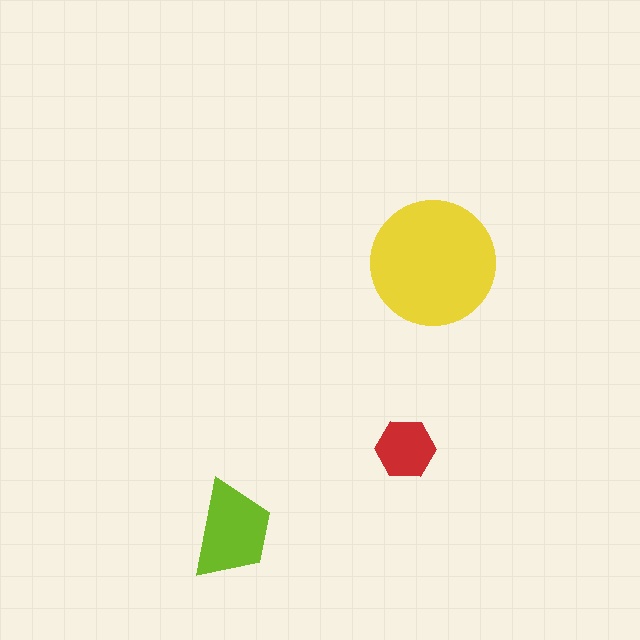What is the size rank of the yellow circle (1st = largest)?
1st.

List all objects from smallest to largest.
The red hexagon, the lime trapezoid, the yellow circle.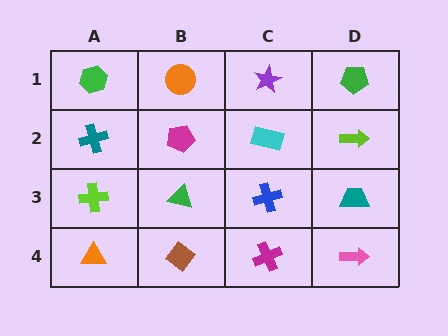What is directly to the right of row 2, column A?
A magenta pentagon.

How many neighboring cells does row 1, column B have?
3.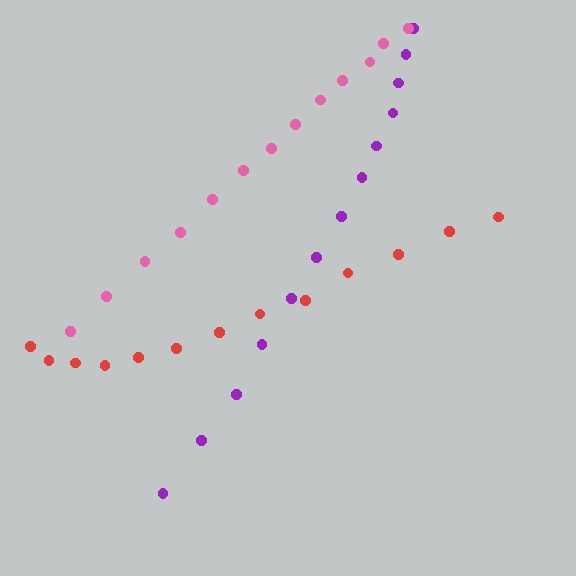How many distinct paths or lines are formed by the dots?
There are 3 distinct paths.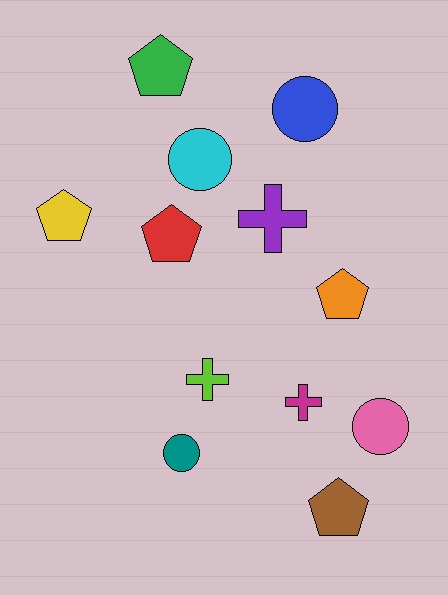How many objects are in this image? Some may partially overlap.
There are 12 objects.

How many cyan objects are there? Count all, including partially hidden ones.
There is 1 cyan object.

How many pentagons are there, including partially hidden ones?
There are 5 pentagons.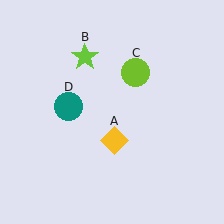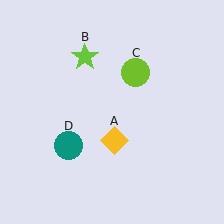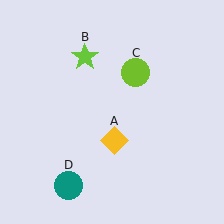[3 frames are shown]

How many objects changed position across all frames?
1 object changed position: teal circle (object D).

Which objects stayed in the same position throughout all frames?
Yellow diamond (object A) and lime star (object B) and lime circle (object C) remained stationary.